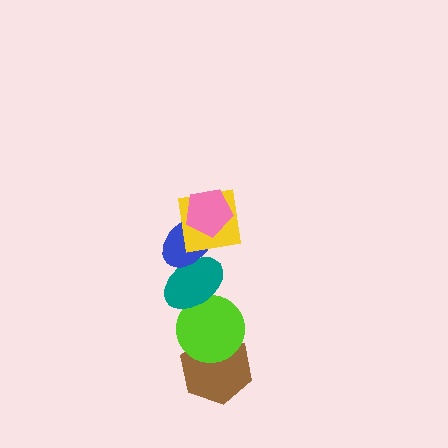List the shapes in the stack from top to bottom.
From top to bottom: the pink pentagon, the yellow square, the blue ellipse, the teal ellipse, the lime circle, the brown hexagon.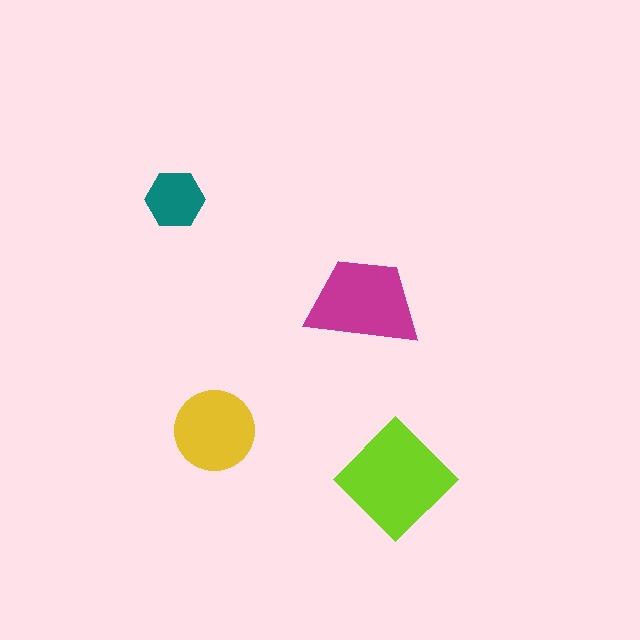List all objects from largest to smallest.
The lime diamond, the magenta trapezoid, the yellow circle, the teal hexagon.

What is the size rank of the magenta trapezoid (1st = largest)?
2nd.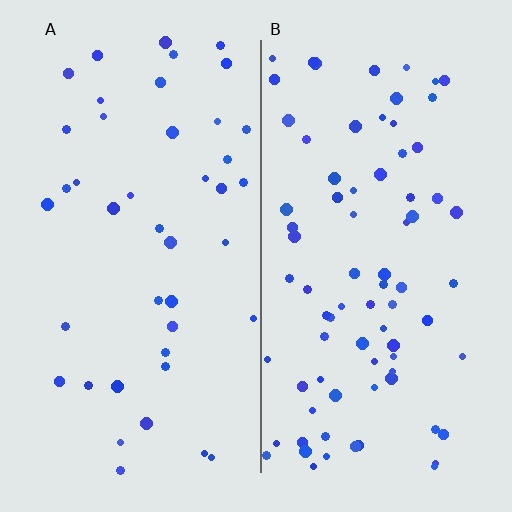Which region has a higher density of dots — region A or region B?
B (the right).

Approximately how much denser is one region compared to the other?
Approximately 1.8× — region B over region A.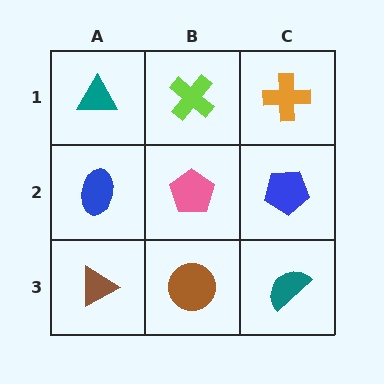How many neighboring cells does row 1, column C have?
2.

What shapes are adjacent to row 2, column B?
A lime cross (row 1, column B), a brown circle (row 3, column B), a blue ellipse (row 2, column A), a blue pentagon (row 2, column C).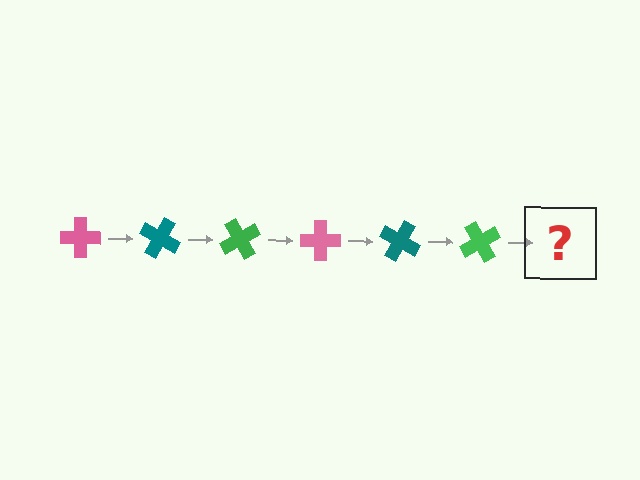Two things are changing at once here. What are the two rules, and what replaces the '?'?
The two rules are that it rotates 30 degrees each step and the color cycles through pink, teal, and green. The '?' should be a pink cross, rotated 180 degrees from the start.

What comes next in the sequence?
The next element should be a pink cross, rotated 180 degrees from the start.